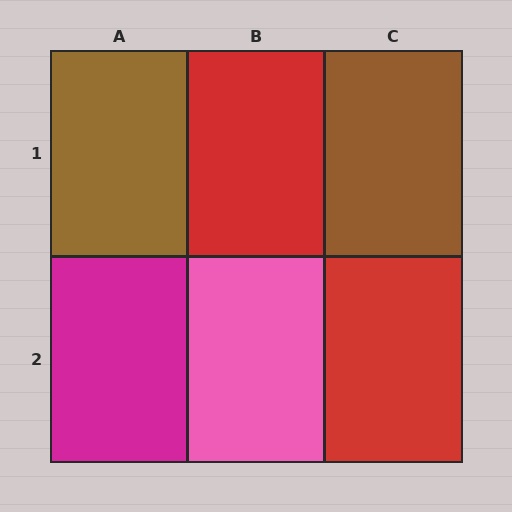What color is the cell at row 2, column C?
Red.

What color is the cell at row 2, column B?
Pink.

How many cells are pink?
1 cell is pink.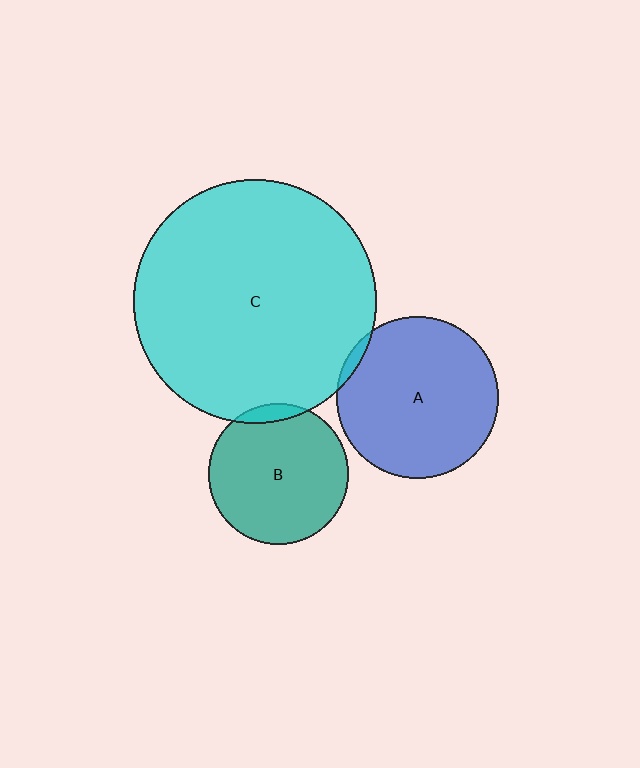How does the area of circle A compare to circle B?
Approximately 1.3 times.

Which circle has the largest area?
Circle C (cyan).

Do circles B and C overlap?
Yes.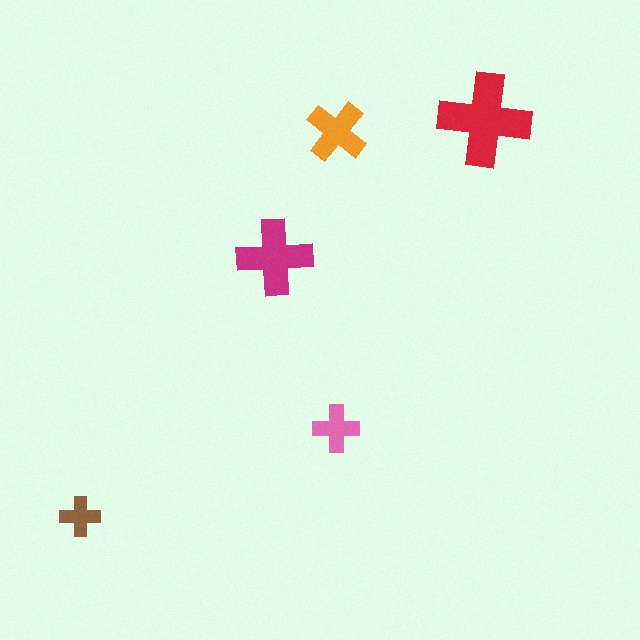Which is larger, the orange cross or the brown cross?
The orange one.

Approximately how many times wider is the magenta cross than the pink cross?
About 1.5 times wider.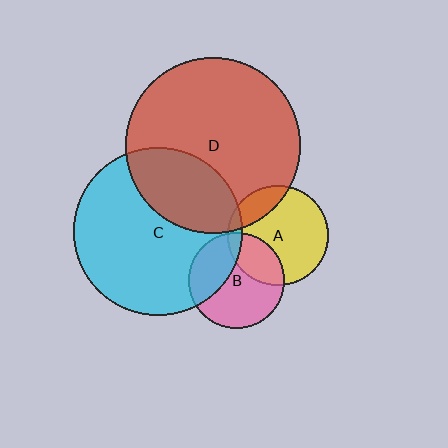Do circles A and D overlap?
Yes.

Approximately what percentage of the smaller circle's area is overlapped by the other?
Approximately 20%.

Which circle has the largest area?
Circle D (red).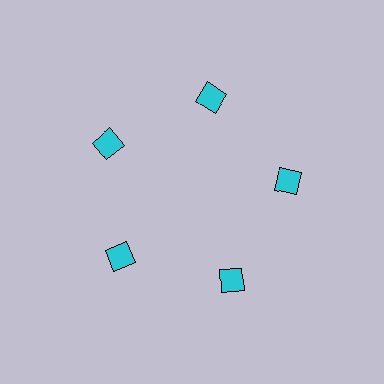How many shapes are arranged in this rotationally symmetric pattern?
There are 5 shapes, arranged in 5 groups of 1.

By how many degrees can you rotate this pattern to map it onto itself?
The pattern maps onto itself every 72 degrees of rotation.